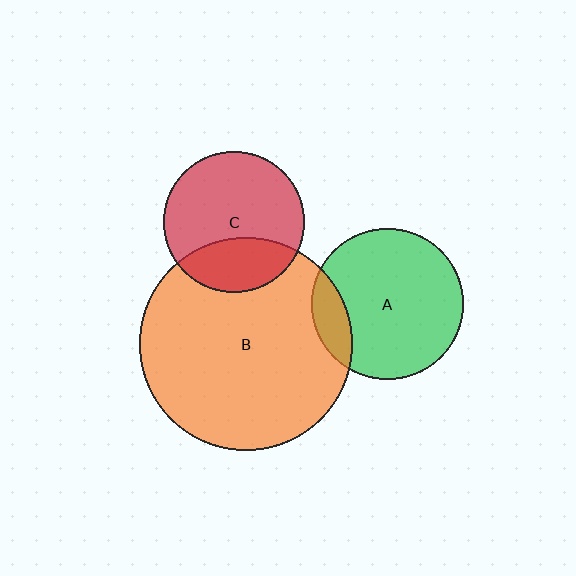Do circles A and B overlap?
Yes.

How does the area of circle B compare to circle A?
Approximately 2.0 times.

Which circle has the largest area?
Circle B (orange).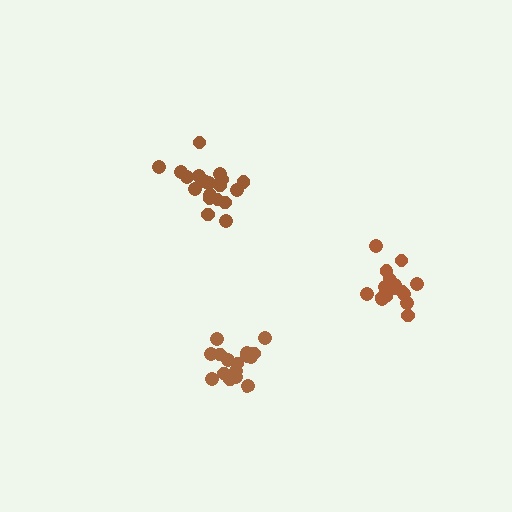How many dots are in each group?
Group 1: 20 dots, Group 2: 17 dots, Group 3: 17 dots (54 total).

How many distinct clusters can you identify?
There are 3 distinct clusters.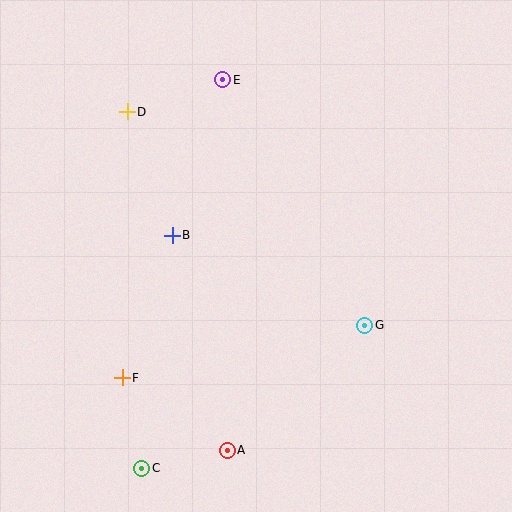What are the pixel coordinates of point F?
Point F is at (122, 378).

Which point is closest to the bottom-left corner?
Point C is closest to the bottom-left corner.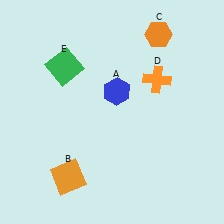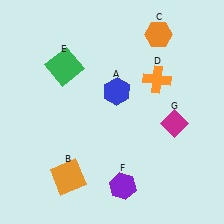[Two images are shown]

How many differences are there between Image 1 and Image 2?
There are 2 differences between the two images.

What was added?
A purple hexagon (F), a magenta diamond (G) were added in Image 2.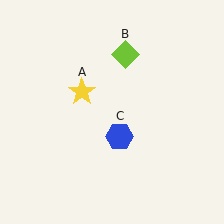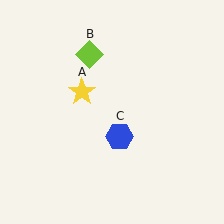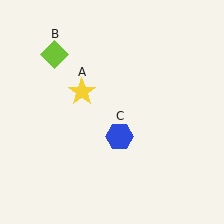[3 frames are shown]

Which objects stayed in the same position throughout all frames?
Yellow star (object A) and blue hexagon (object C) remained stationary.